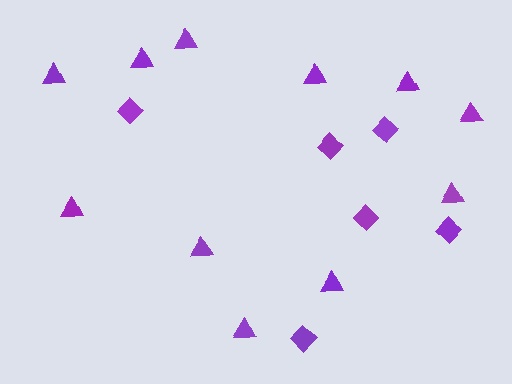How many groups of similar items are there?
There are 2 groups: one group of diamonds (6) and one group of triangles (11).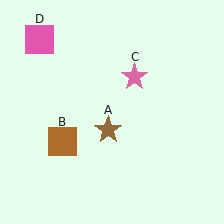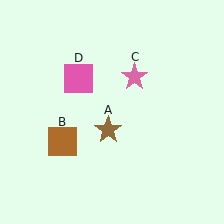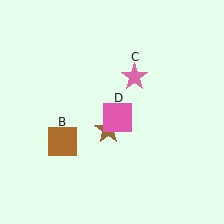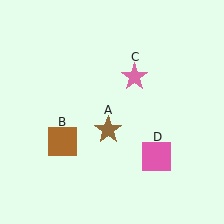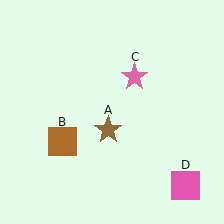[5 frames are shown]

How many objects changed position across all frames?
1 object changed position: pink square (object D).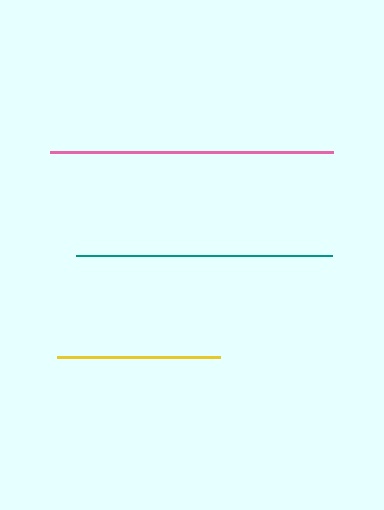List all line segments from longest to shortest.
From longest to shortest: pink, teal, yellow.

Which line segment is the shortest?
The yellow line is the shortest at approximately 163 pixels.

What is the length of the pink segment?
The pink segment is approximately 284 pixels long.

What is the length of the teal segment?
The teal segment is approximately 256 pixels long.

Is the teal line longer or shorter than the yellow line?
The teal line is longer than the yellow line.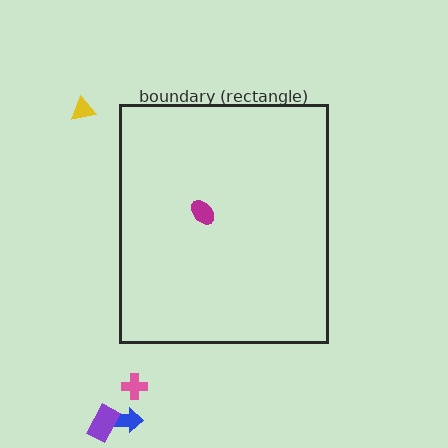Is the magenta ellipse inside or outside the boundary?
Inside.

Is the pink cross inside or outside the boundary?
Outside.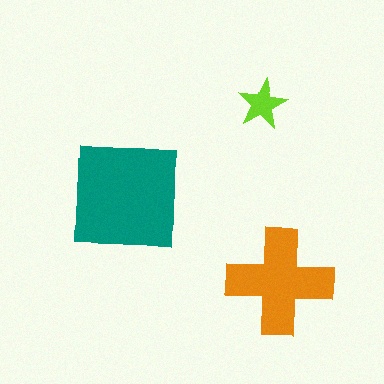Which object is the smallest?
The lime star.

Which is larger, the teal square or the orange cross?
The teal square.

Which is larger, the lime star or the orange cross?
The orange cross.